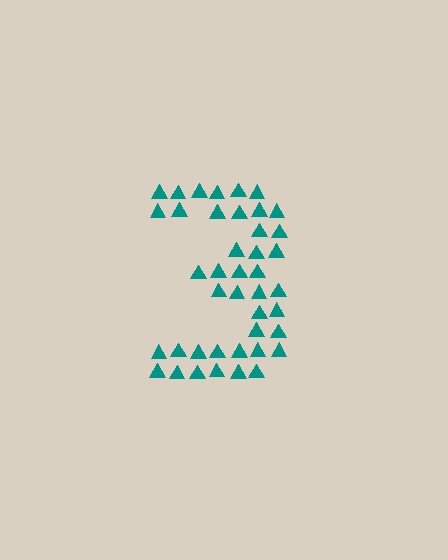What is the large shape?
The large shape is the digit 3.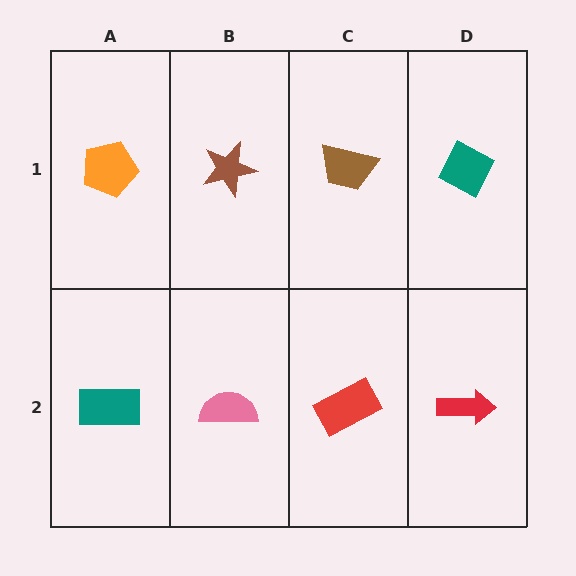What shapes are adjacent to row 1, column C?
A red rectangle (row 2, column C), a brown star (row 1, column B), a teal diamond (row 1, column D).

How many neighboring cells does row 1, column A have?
2.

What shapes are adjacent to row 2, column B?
A brown star (row 1, column B), a teal rectangle (row 2, column A), a red rectangle (row 2, column C).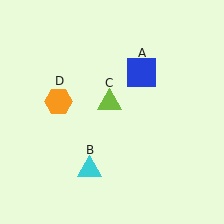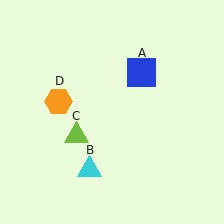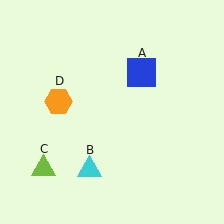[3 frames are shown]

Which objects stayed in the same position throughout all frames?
Blue square (object A) and cyan triangle (object B) and orange hexagon (object D) remained stationary.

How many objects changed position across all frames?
1 object changed position: lime triangle (object C).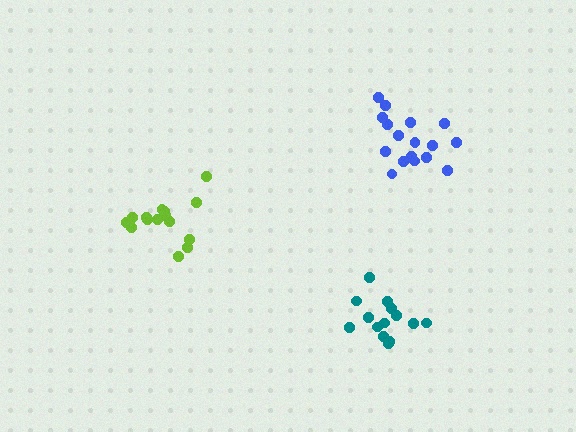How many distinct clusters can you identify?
There are 3 distinct clusters.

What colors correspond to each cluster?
The clusters are colored: lime, teal, blue.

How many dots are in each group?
Group 1: 15 dots, Group 2: 14 dots, Group 3: 17 dots (46 total).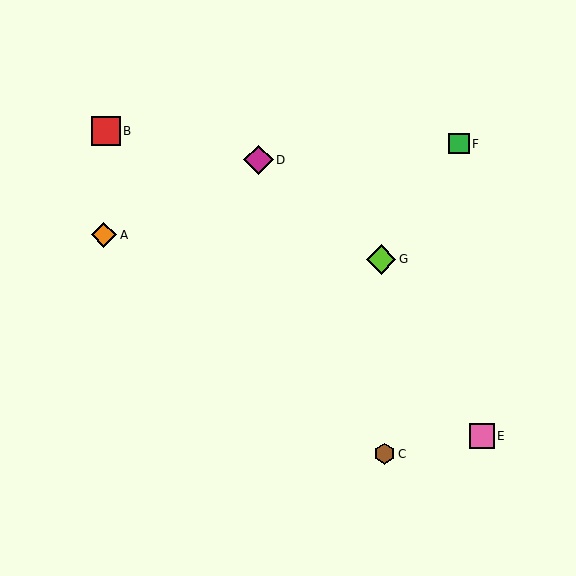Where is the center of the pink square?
The center of the pink square is at (482, 436).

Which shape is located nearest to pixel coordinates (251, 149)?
The magenta diamond (labeled D) at (259, 160) is nearest to that location.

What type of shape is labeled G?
Shape G is a lime diamond.